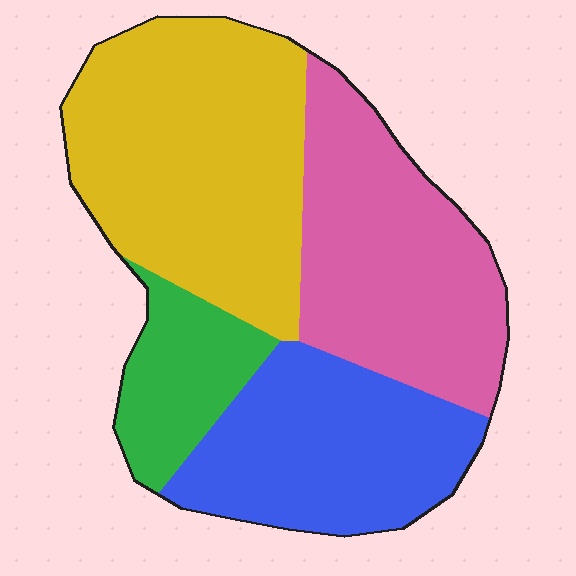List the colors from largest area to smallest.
From largest to smallest: yellow, pink, blue, green.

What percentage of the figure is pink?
Pink takes up about one quarter (1/4) of the figure.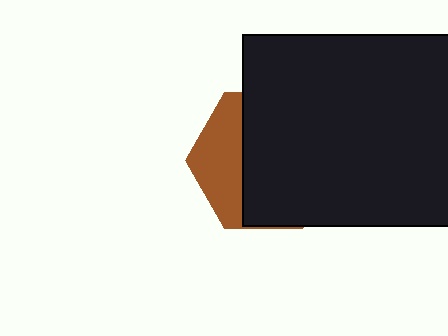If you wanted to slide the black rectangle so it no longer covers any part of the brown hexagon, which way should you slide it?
Slide it right — that is the most direct way to separate the two shapes.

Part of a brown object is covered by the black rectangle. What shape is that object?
It is a hexagon.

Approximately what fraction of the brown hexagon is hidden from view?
Roughly 68% of the brown hexagon is hidden behind the black rectangle.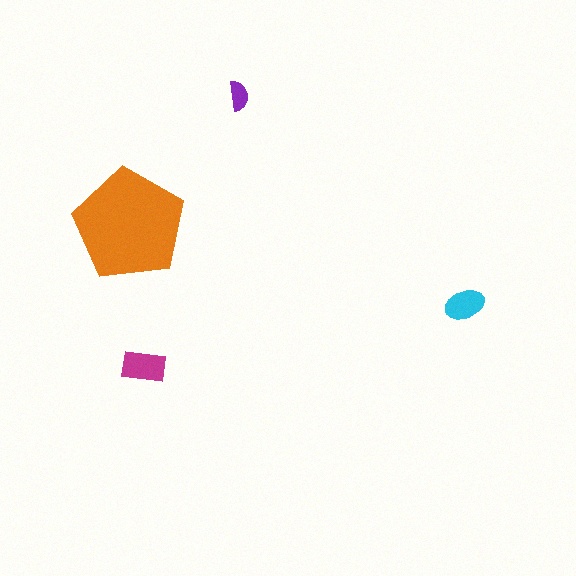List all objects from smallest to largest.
The purple semicircle, the cyan ellipse, the magenta rectangle, the orange pentagon.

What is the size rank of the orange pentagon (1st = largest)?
1st.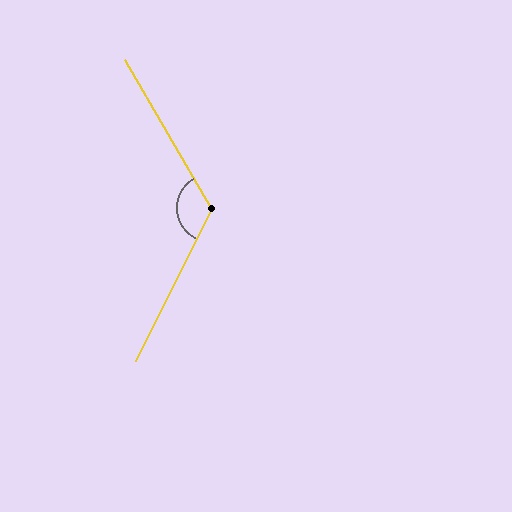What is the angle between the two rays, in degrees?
Approximately 123 degrees.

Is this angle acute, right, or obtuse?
It is obtuse.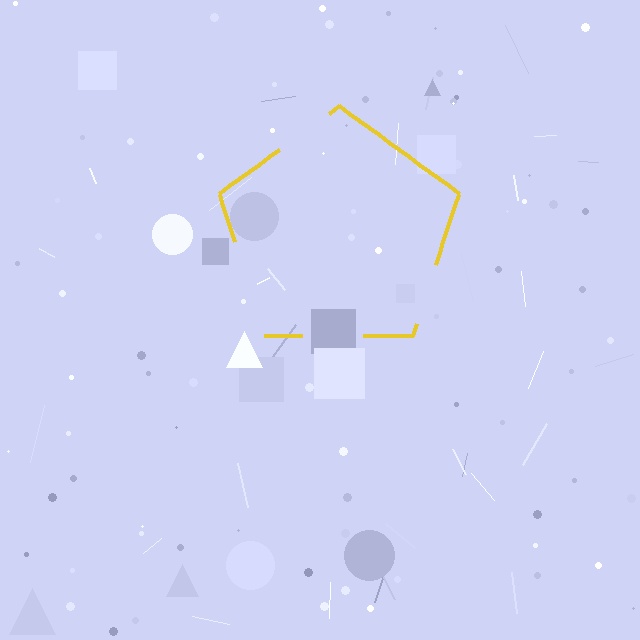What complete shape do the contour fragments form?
The contour fragments form a pentagon.